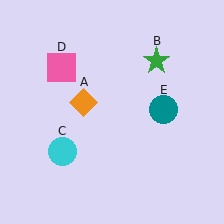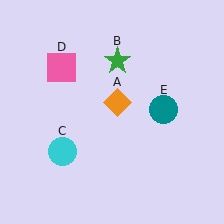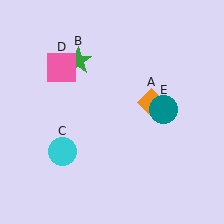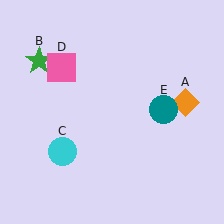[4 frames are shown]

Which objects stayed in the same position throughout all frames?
Cyan circle (object C) and pink square (object D) and teal circle (object E) remained stationary.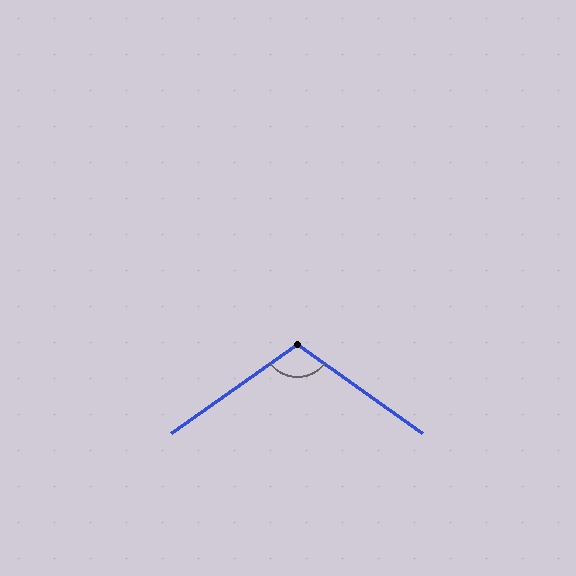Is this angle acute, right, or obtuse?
It is obtuse.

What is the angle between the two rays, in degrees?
Approximately 109 degrees.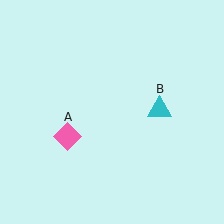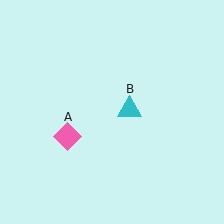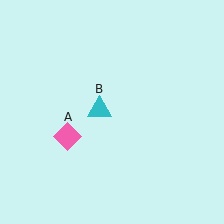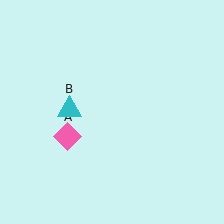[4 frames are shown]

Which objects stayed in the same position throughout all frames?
Pink diamond (object A) remained stationary.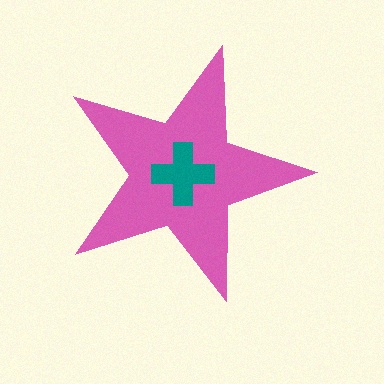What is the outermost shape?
The pink star.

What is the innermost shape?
The teal cross.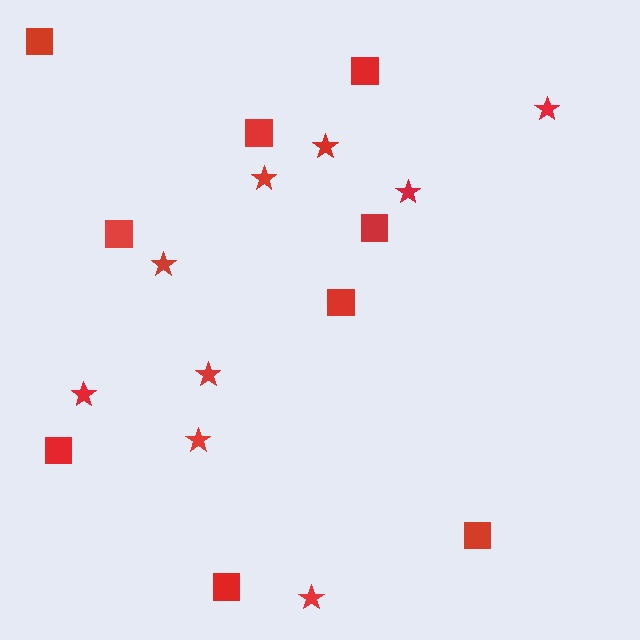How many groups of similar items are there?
There are 2 groups: one group of squares (9) and one group of stars (9).